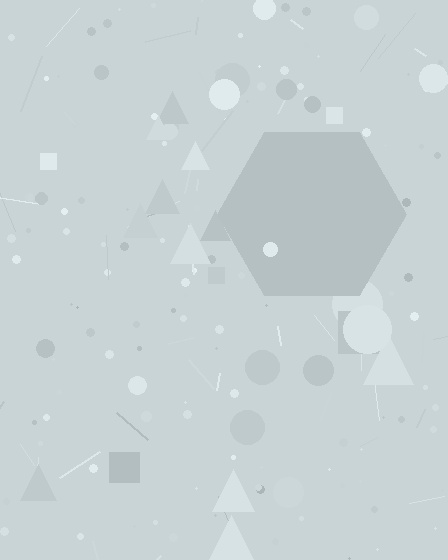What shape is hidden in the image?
A hexagon is hidden in the image.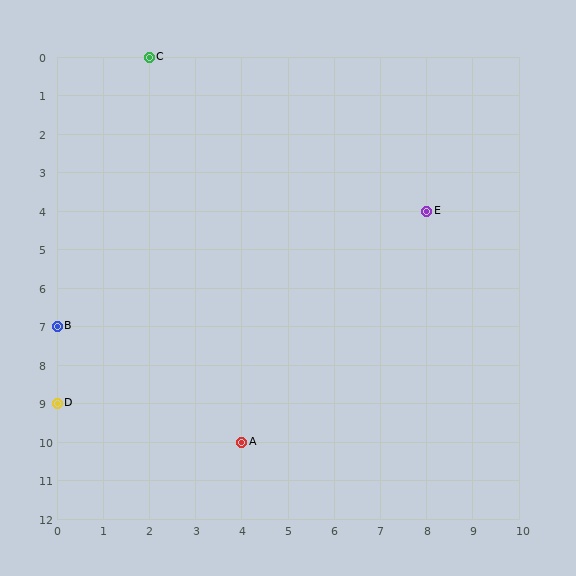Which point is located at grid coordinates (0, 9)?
Point D is at (0, 9).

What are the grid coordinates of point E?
Point E is at grid coordinates (8, 4).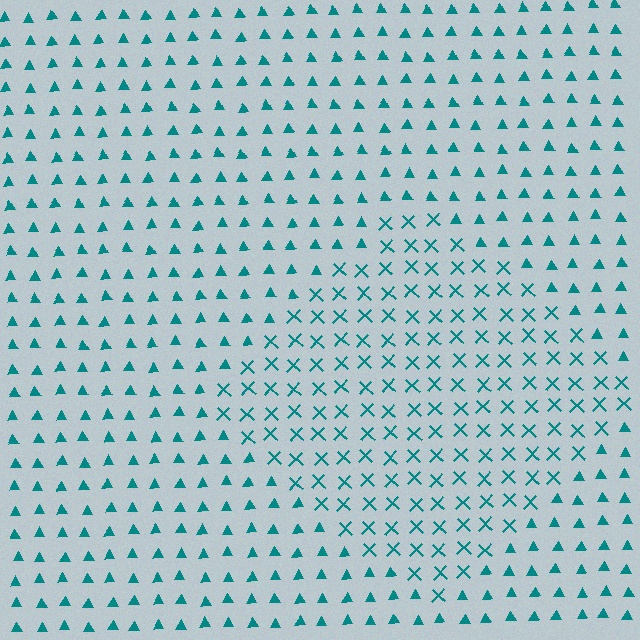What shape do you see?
I see a diamond.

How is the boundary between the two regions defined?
The boundary is defined by a change in element shape: X marks inside vs. triangles outside. All elements share the same color and spacing.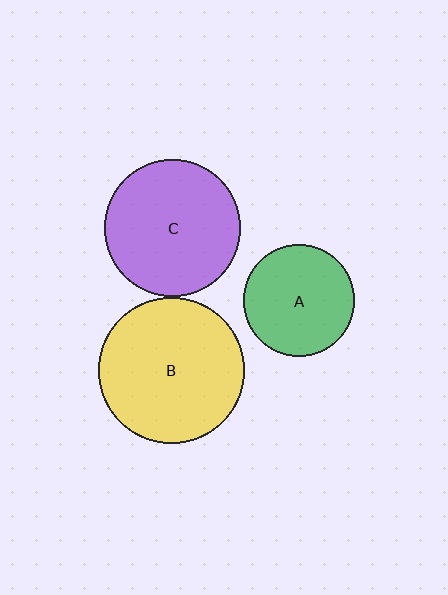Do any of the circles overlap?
No, none of the circles overlap.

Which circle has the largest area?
Circle B (yellow).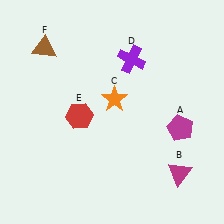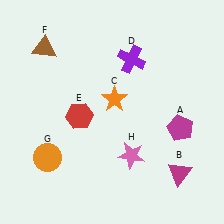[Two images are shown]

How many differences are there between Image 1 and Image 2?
There are 2 differences between the two images.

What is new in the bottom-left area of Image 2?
An orange circle (G) was added in the bottom-left area of Image 2.